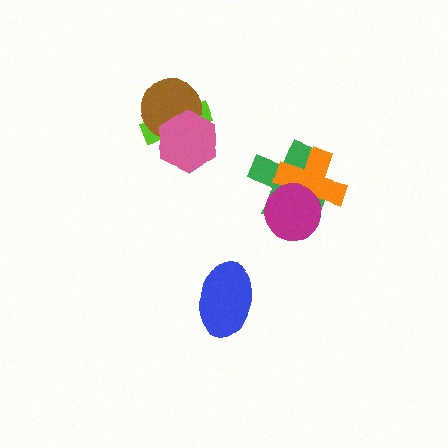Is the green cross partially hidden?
Yes, it is partially covered by another shape.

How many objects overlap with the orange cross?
2 objects overlap with the orange cross.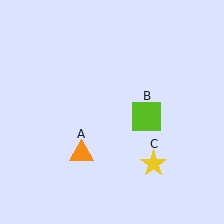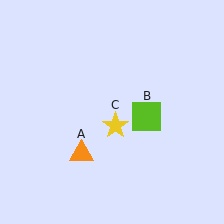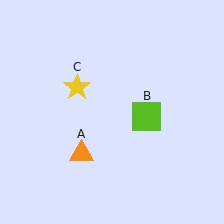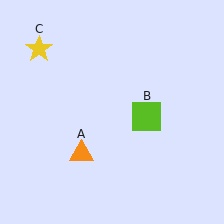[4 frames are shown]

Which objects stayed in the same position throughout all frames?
Orange triangle (object A) and lime square (object B) remained stationary.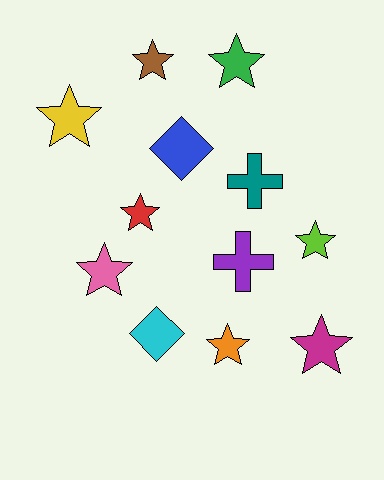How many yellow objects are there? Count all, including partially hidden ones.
There is 1 yellow object.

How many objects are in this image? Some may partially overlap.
There are 12 objects.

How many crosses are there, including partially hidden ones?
There are 2 crosses.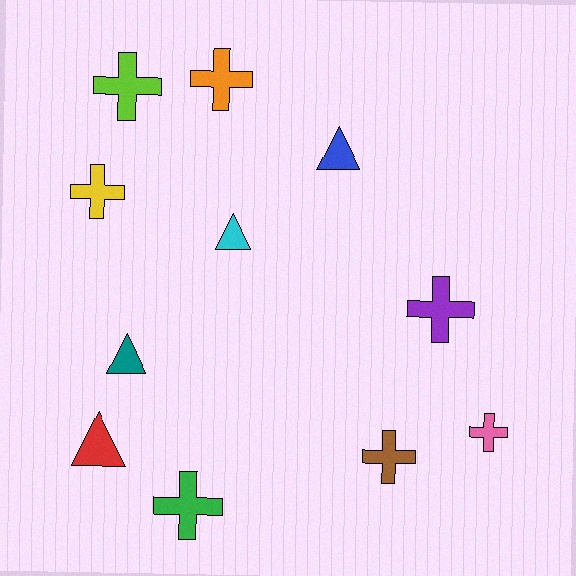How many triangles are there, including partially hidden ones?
There are 4 triangles.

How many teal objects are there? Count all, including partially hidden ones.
There is 1 teal object.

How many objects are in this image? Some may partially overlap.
There are 11 objects.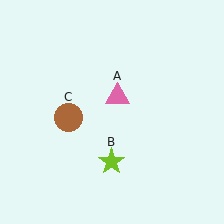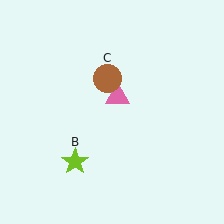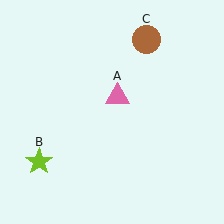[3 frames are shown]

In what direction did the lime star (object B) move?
The lime star (object B) moved left.